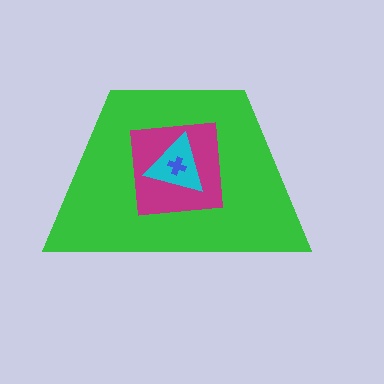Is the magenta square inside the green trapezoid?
Yes.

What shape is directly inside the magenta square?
The cyan triangle.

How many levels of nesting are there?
4.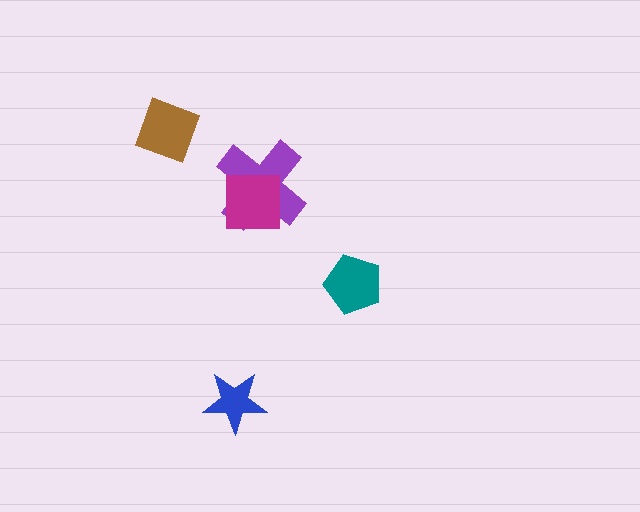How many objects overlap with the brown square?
0 objects overlap with the brown square.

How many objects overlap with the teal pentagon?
0 objects overlap with the teal pentagon.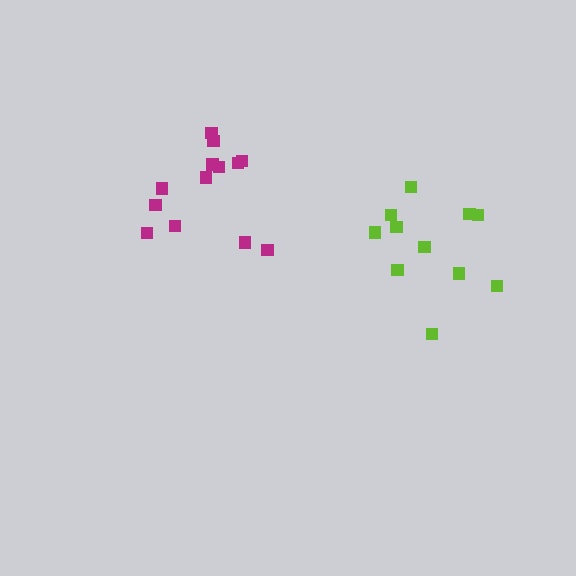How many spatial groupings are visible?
There are 2 spatial groupings.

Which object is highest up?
The magenta cluster is topmost.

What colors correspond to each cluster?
The clusters are colored: magenta, lime.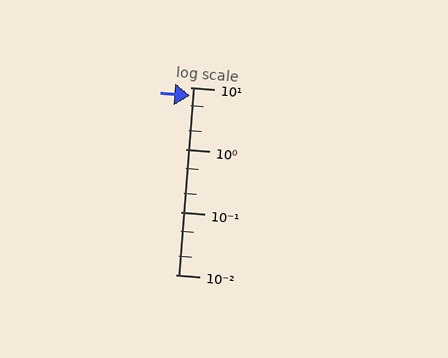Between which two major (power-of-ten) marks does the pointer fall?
The pointer is between 1 and 10.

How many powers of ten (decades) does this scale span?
The scale spans 3 decades, from 0.01 to 10.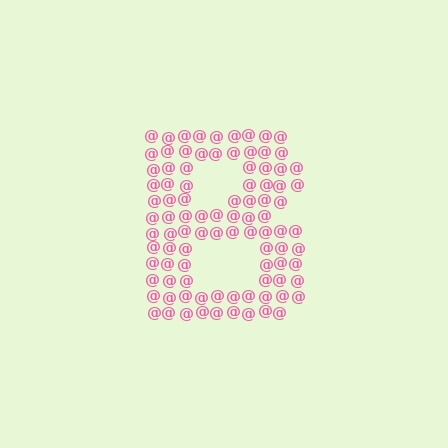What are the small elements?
The small elements are at signs.